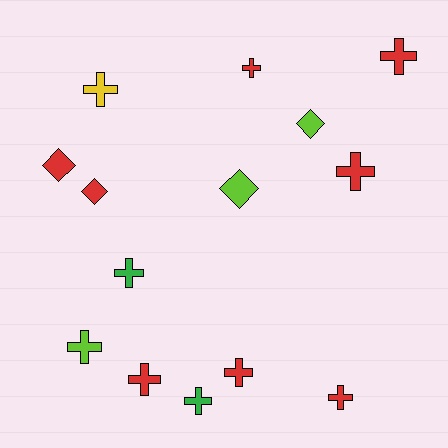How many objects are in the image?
There are 14 objects.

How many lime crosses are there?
There is 1 lime cross.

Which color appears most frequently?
Red, with 8 objects.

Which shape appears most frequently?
Cross, with 10 objects.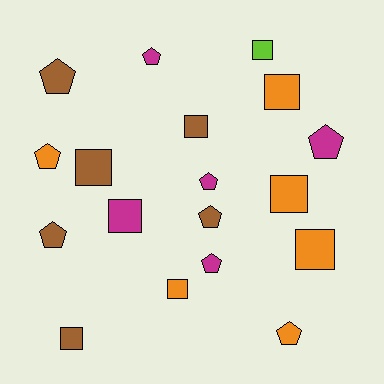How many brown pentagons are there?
There are 3 brown pentagons.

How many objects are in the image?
There are 18 objects.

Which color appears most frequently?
Orange, with 6 objects.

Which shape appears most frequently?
Pentagon, with 9 objects.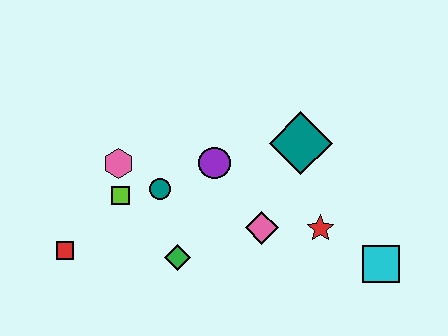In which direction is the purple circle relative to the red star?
The purple circle is to the left of the red star.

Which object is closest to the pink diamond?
The red star is closest to the pink diamond.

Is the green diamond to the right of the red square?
Yes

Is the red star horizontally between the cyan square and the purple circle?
Yes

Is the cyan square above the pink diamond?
No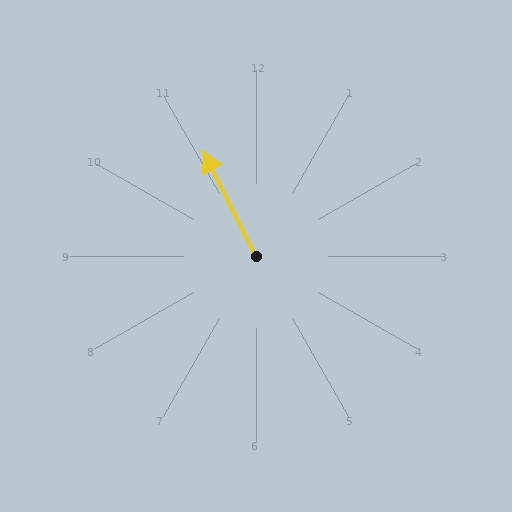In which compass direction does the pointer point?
Northwest.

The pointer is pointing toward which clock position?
Roughly 11 o'clock.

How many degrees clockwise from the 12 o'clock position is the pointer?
Approximately 333 degrees.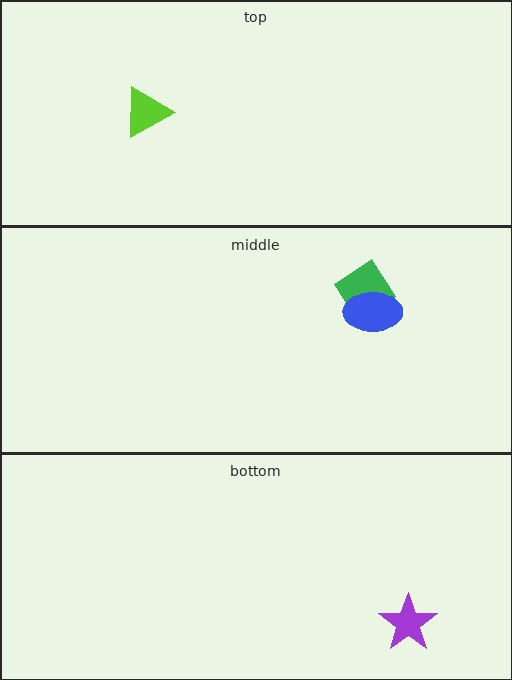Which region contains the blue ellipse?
The middle region.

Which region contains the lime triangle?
The top region.